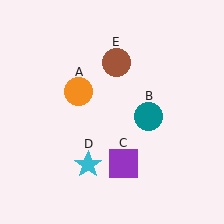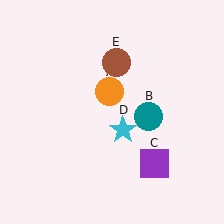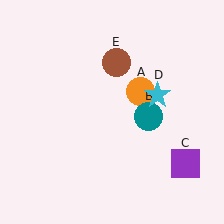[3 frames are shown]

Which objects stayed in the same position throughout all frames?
Teal circle (object B) and brown circle (object E) remained stationary.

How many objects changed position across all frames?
3 objects changed position: orange circle (object A), purple square (object C), cyan star (object D).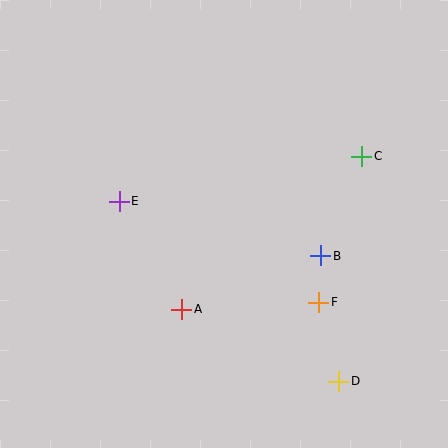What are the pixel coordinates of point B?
Point B is at (321, 256).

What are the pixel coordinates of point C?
Point C is at (362, 156).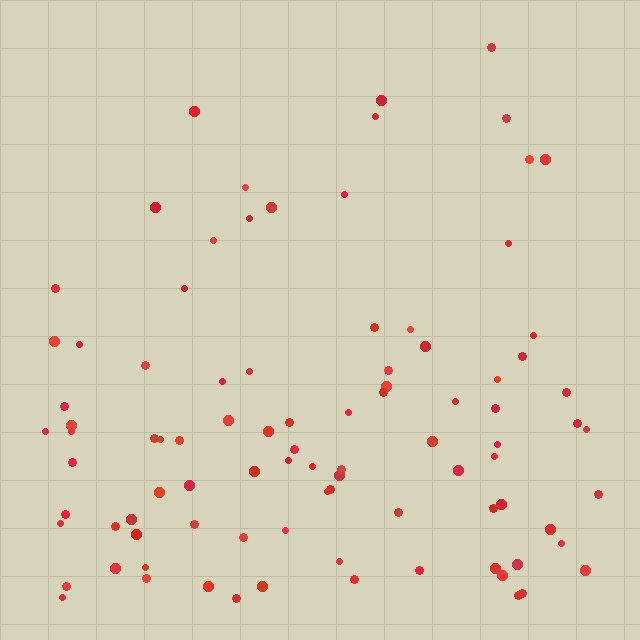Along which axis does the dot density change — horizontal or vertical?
Vertical.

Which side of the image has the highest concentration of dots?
The bottom.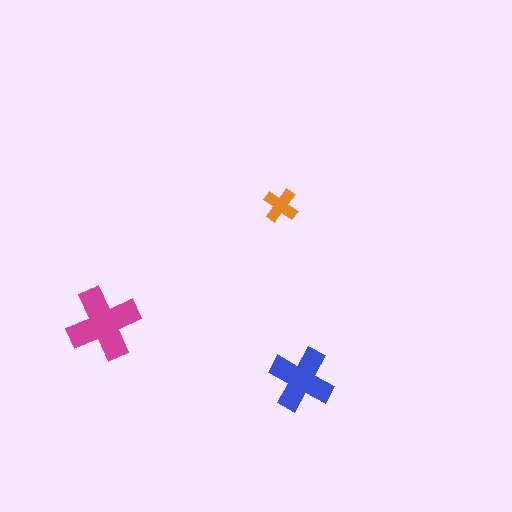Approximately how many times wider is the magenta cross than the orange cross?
About 2 times wider.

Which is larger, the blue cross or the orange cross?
The blue one.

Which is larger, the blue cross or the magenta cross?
The magenta one.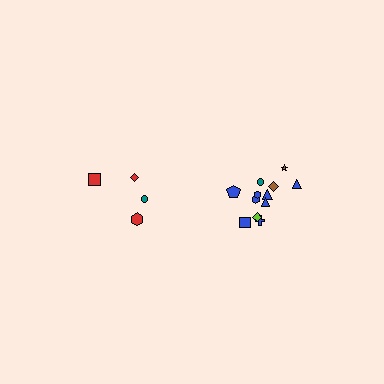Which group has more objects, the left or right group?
The right group.